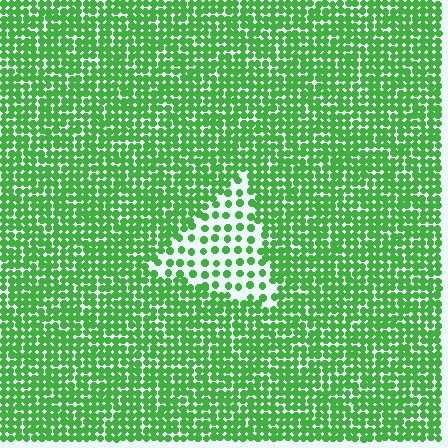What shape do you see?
I see a triangle.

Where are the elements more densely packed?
The elements are more densely packed outside the triangle boundary.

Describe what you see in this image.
The image contains small green elements arranged at two different densities. A triangle-shaped region is visible where the elements are less densely packed than the surrounding area.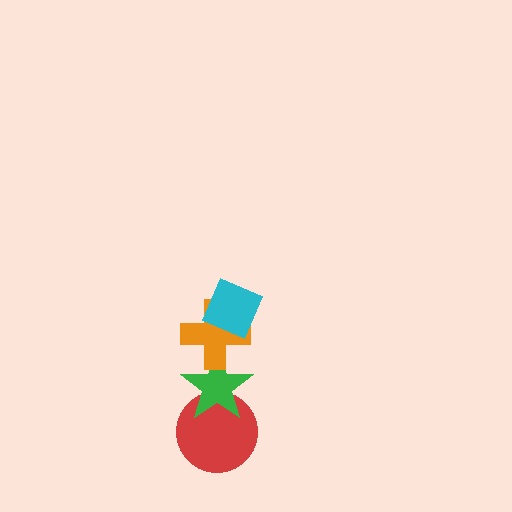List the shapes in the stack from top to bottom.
From top to bottom: the cyan diamond, the orange cross, the green star, the red circle.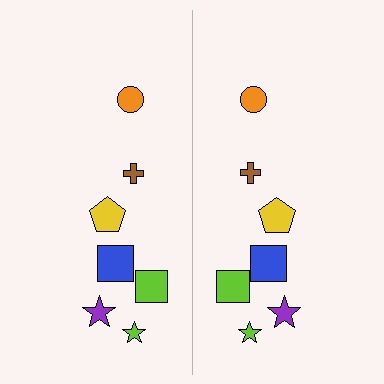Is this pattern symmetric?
Yes, this pattern has bilateral (reflection) symmetry.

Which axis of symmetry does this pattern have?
The pattern has a vertical axis of symmetry running through the center of the image.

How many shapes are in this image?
There are 14 shapes in this image.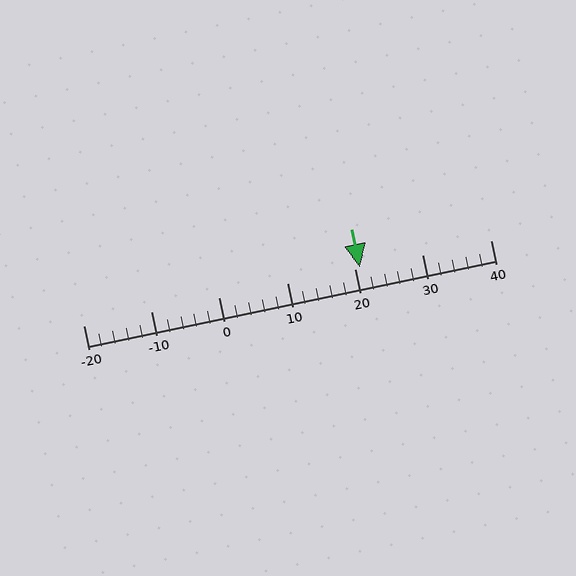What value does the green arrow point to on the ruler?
The green arrow points to approximately 21.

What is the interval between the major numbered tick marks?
The major tick marks are spaced 10 units apart.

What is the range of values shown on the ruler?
The ruler shows values from -20 to 40.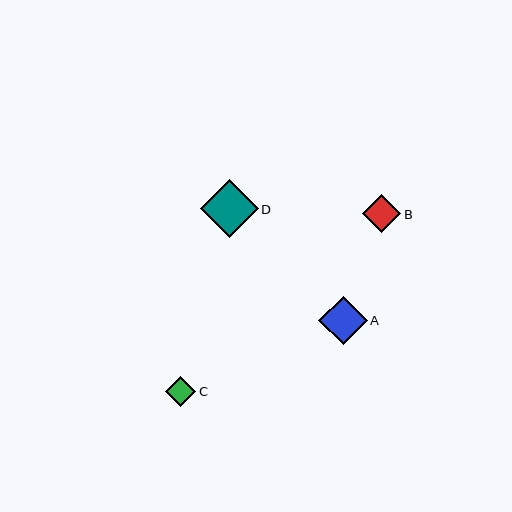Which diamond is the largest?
Diamond D is the largest with a size of approximately 58 pixels.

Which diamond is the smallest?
Diamond C is the smallest with a size of approximately 30 pixels.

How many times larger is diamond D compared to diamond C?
Diamond D is approximately 1.9 times the size of diamond C.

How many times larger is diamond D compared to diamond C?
Diamond D is approximately 1.9 times the size of diamond C.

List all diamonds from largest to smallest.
From largest to smallest: D, A, B, C.